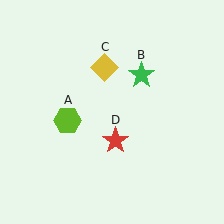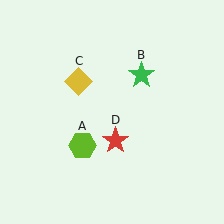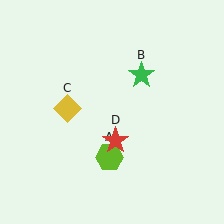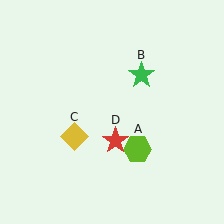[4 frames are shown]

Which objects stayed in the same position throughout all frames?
Green star (object B) and red star (object D) remained stationary.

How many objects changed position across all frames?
2 objects changed position: lime hexagon (object A), yellow diamond (object C).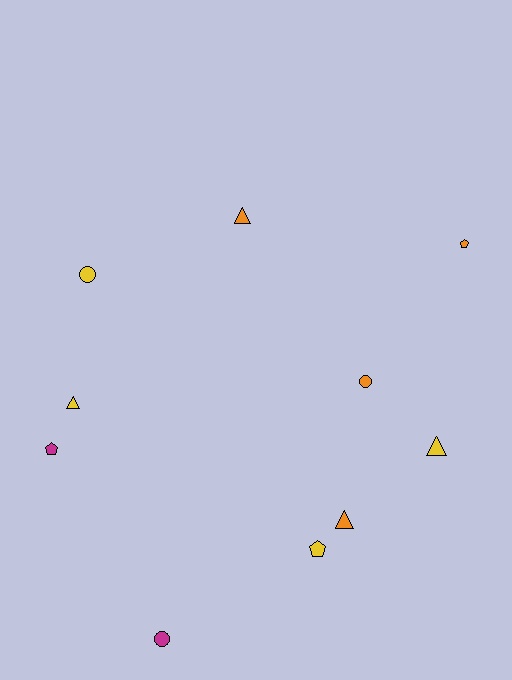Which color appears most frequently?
Orange, with 4 objects.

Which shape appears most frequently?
Triangle, with 4 objects.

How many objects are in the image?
There are 10 objects.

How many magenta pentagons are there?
There is 1 magenta pentagon.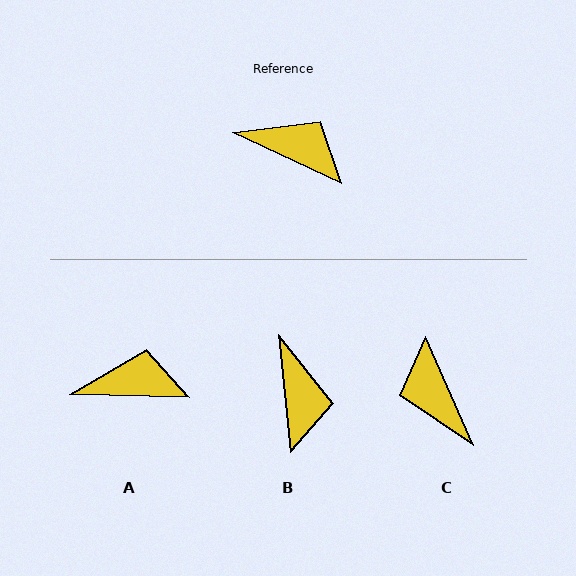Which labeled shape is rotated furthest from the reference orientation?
C, about 138 degrees away.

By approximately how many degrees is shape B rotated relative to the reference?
Approximately 59 degrees clockwise.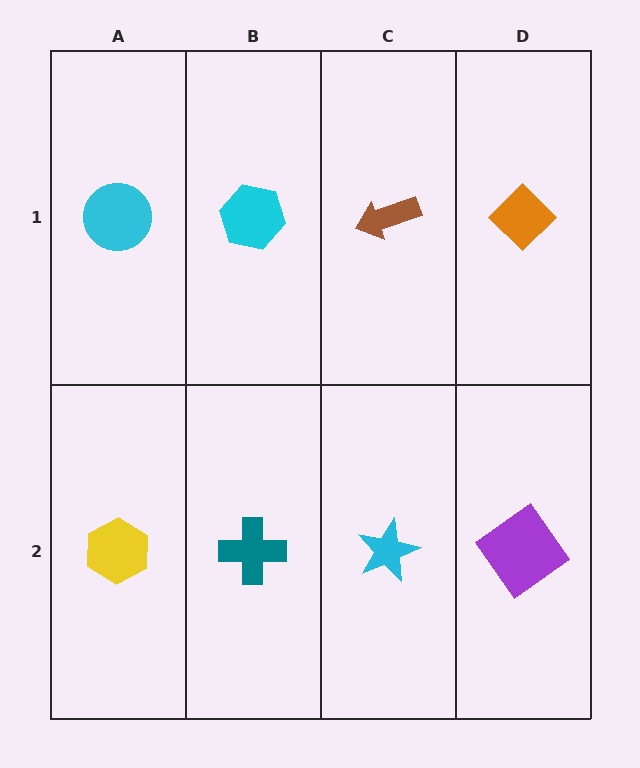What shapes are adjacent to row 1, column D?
A purple diamond (row 2, column D), a brown arrow (row 1, column C).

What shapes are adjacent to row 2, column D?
An orange diamond (row 1, column D), a cyan star (row 2, column C).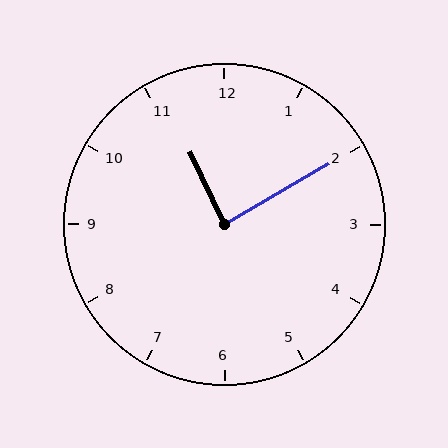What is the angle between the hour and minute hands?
Approximately 85 degrees.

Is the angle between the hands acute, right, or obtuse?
It is right.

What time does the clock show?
11:10.